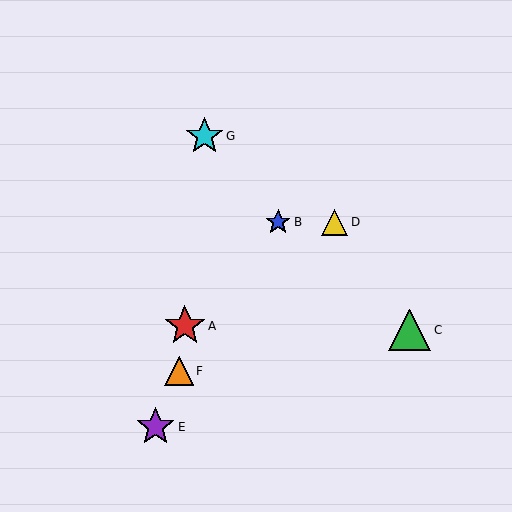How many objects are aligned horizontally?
2 objects (B, D) are aligned horizontally.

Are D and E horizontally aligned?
No, D is at y≈222 and E is at y≈427.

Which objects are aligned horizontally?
Objects B, D are aligned horizontally.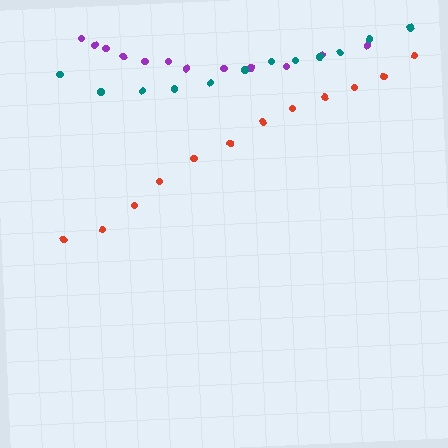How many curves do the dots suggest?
There are 3 distinct paths.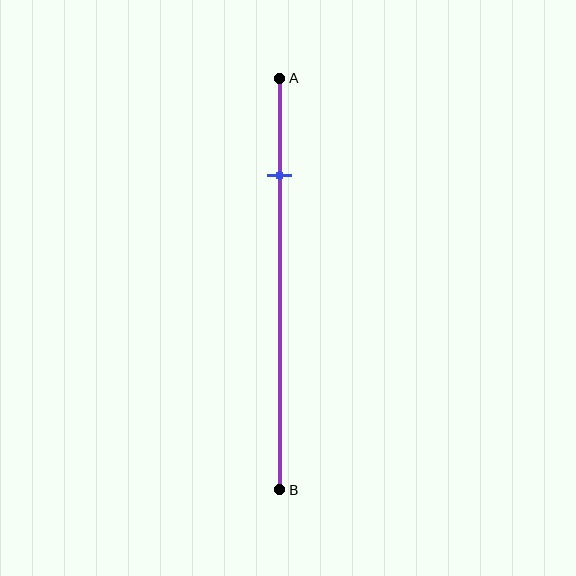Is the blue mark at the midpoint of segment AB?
No, the mark is at about 25% from A, not at the 50% midpoint.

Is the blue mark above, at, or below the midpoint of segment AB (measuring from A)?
The blue mark is above the midpoint of segment AB.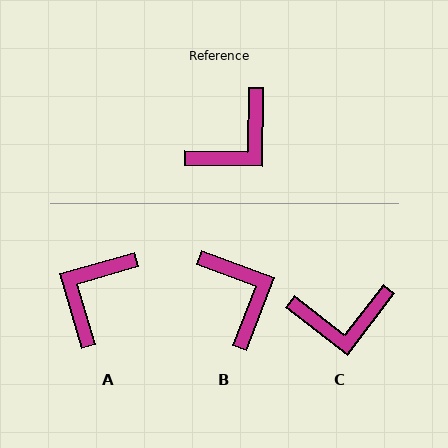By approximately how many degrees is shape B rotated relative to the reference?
Approximately 70 degrees counter-clockwise.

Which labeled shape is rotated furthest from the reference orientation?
A, about 163 degrees away.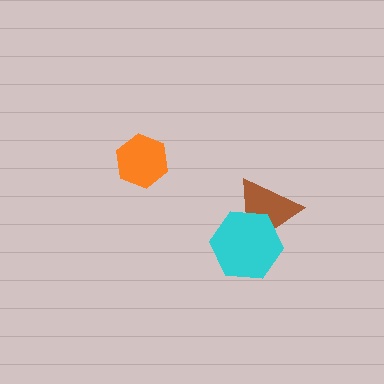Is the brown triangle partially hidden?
Yes, it is partially covered by another shape.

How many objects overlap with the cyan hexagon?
1 object overlaps with the cyan hexagon.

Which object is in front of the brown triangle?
The cyan hexagon is in front of the brown triangle.